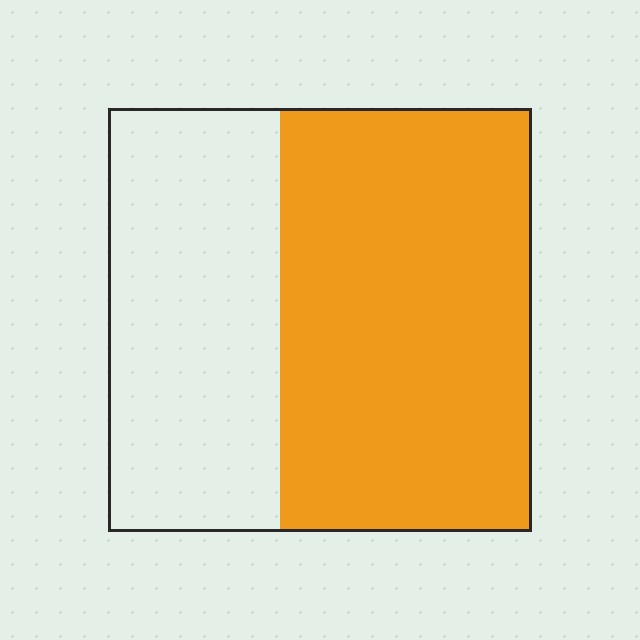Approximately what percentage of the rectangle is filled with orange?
Approximately 60%.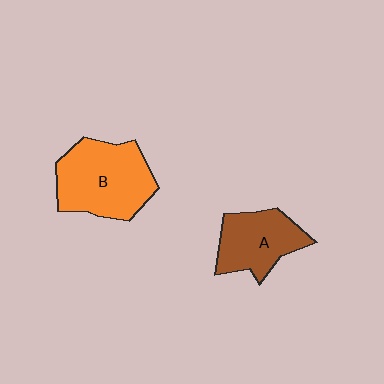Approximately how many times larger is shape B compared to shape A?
Approximately 1.4 times.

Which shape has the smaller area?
Shape A (brown).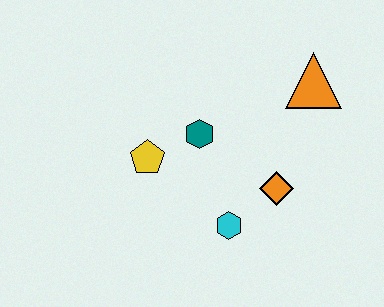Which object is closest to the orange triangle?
The orange diamond is closest to the orange triangle.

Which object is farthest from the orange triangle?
The yellow pentagon is farthest from the orange triangle.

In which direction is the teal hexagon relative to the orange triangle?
The teal hexagon is to the left of the orange triangle.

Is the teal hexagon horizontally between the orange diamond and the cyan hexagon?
No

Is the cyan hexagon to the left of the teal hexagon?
No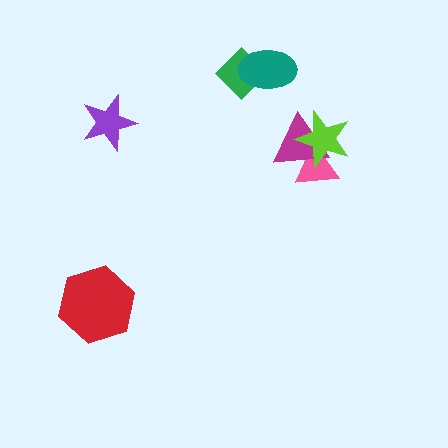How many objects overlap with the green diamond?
1 object overlaps with the green diamond.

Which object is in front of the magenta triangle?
The lime star is in front of the magenta triangle.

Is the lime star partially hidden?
No, no other shape covers it.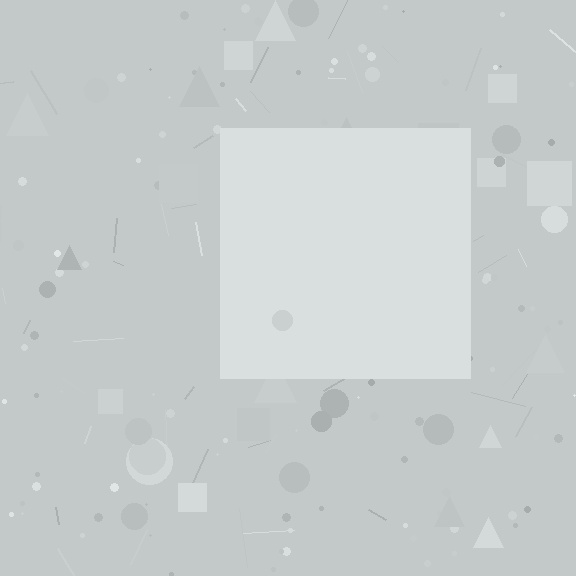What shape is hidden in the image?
A square is hidden in the image.